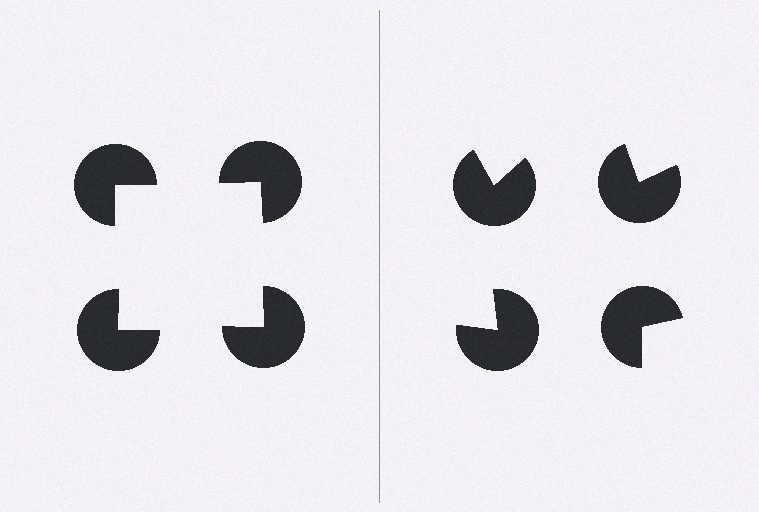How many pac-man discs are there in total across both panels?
8 — 4 on each side.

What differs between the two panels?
The pac-man discs are positioned identically on both sides; only the wedge orientations differ. On the left they align to a square; on the right they are misaligned.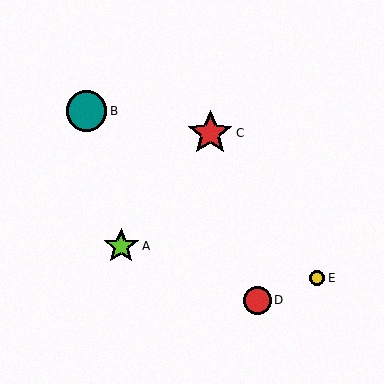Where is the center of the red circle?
The center of the red circle is at (257, 300).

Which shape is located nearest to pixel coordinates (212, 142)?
The red star (labeled C) at (210, 133) is nearest to that location.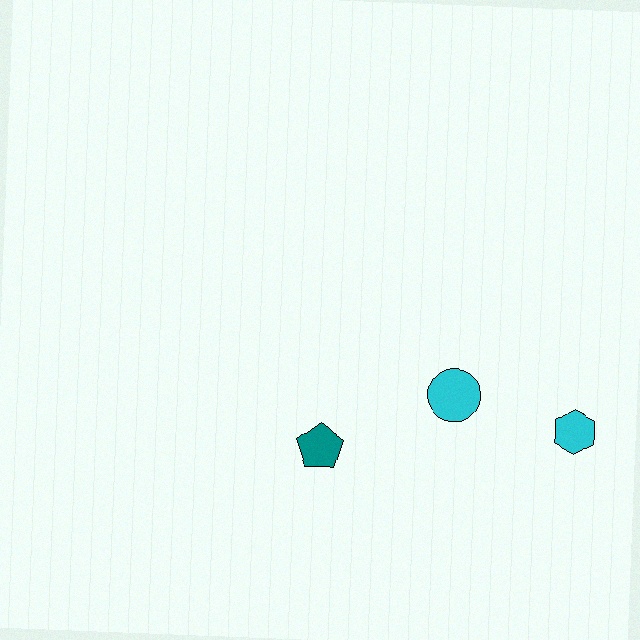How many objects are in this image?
There are 3 objects.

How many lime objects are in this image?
There are no lime objects.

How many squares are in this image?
There are no squares.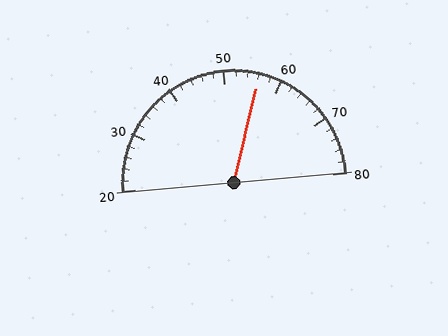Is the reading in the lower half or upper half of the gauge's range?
The reading is in the upper half of the range (20 to 80).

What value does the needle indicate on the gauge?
The needle indicates approximately 56.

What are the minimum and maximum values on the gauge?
The gauge ranges from 20 to 80.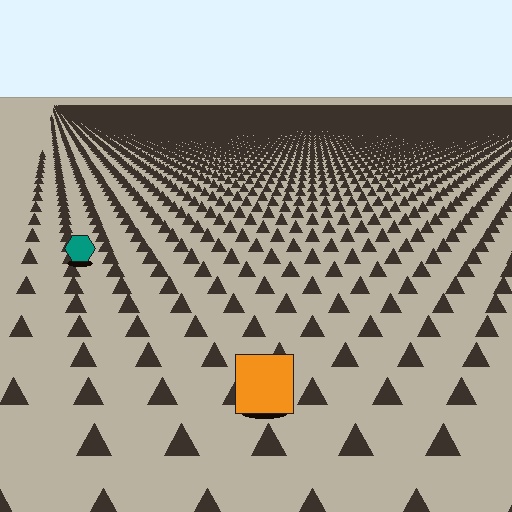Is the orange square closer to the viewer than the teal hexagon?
Yes. The orange square is closer — you can tell from the texture gradient: the ground texture is coarser near it.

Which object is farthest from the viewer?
The teal hexagon is farthest from the viewer. It appears smaller and the ground texture around it is denser.